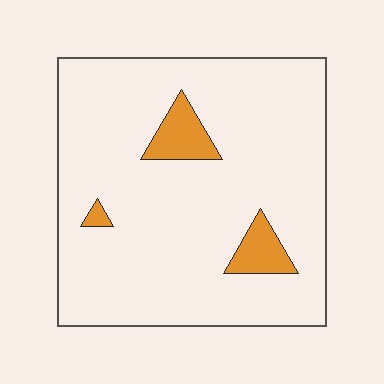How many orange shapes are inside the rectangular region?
3.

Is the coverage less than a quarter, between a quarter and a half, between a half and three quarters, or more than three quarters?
Less than a quarter.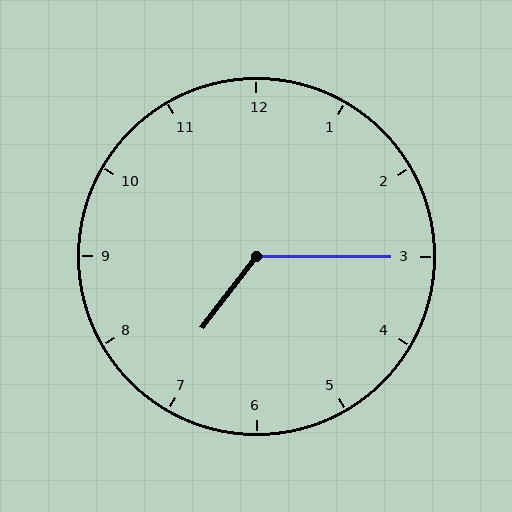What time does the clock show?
7:15.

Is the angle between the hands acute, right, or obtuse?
It is obtuse.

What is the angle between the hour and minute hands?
Approximately 128 degrees.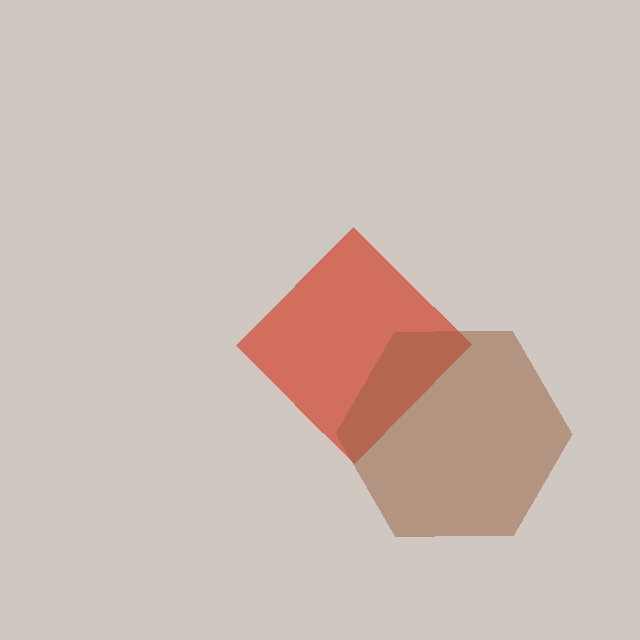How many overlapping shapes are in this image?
There are 2 overlapping shapes in the image.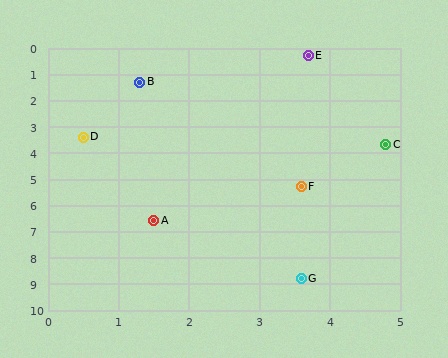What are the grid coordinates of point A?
Point A is at approximately (1.5, 6.6).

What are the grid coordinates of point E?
Point E is at approximately (3.7, 0.3).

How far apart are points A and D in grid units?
Points A and D are about 3.4 grid units apart.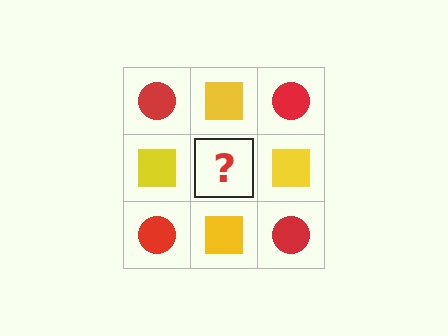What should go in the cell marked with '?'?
The missing cell should contain a red circle.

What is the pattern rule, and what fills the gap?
The rule is that it alternates red circle and yellow square in a checkerboard pattern. The gap should be filled with a red circle.